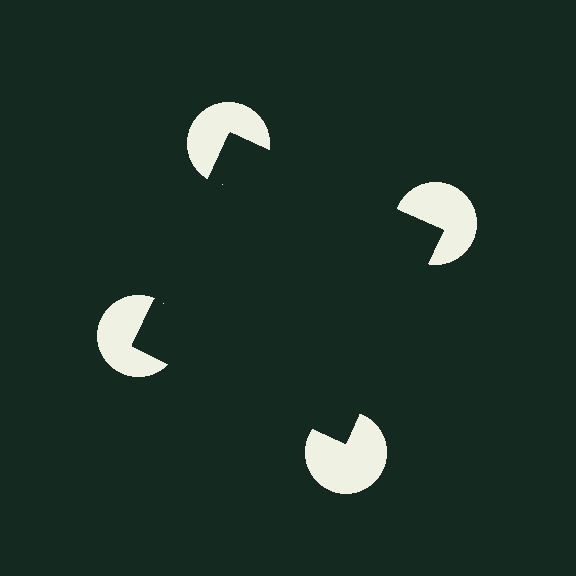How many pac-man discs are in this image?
There are 4 — one at each vertex of the illusory square.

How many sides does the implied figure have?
4 sides.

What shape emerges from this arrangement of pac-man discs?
An illusory square — its edges are inferred from the aligned wedge cuts in the pac-man discs, not physically drawn.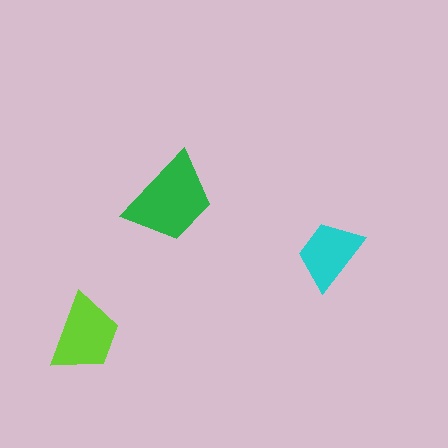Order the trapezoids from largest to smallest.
the green one, the lime one, the cyan one.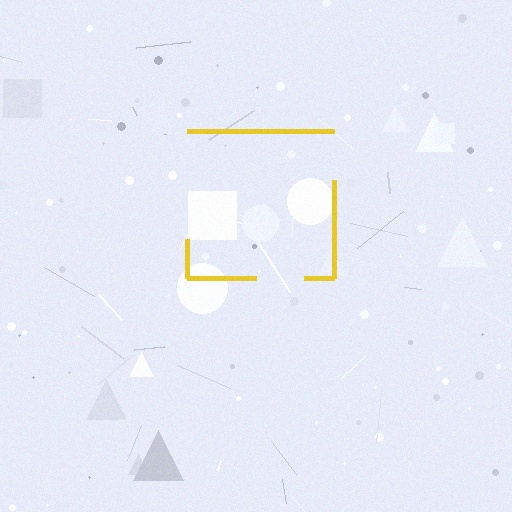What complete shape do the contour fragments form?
The contour fragments form a square.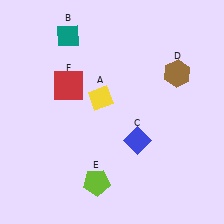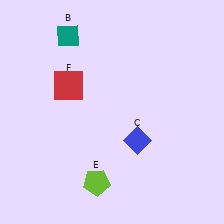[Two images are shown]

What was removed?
The yellow diamond (A), the brown hexagon (D) were removed in Image 2.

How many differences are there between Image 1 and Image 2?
There are 2 differences between the two images.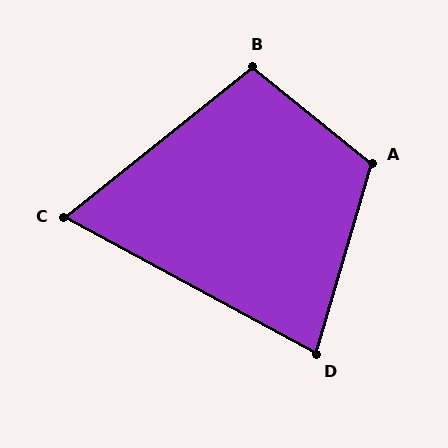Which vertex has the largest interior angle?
A, at approximately 113 degrees.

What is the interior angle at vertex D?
Approximately 78 degrees (acute).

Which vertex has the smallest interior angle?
C, at approximately 67 degrees.